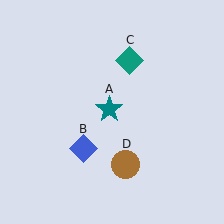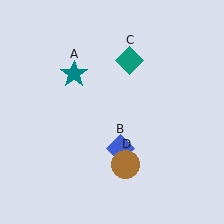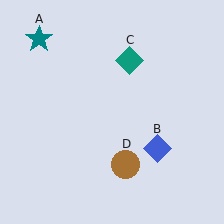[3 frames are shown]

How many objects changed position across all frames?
2 objects changed position: teal star (object A), blue diamond (object B).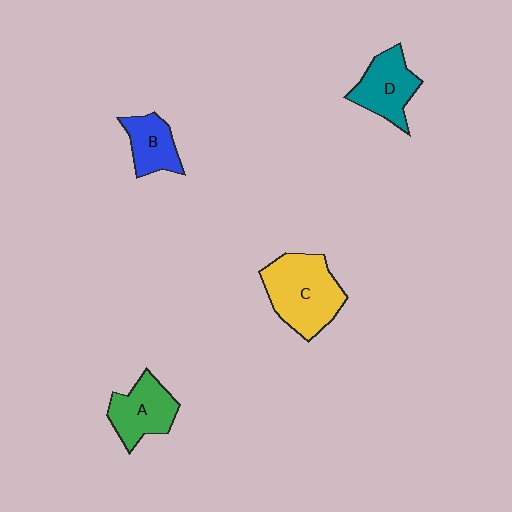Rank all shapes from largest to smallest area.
From largest to smallest: C (yellow), A (green), D (teal), B (blue).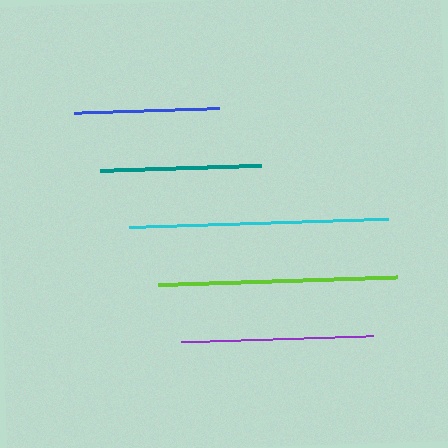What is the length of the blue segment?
The blue segment is approximately 145 pixels long.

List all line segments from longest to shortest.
From longest to shortest: cyan, lime, purple, teal, blue.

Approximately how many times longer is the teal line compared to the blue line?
The teal line is approximately 1.1 times the length of the blue line.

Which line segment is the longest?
The cyan line is the longest at approximately 258 pixels.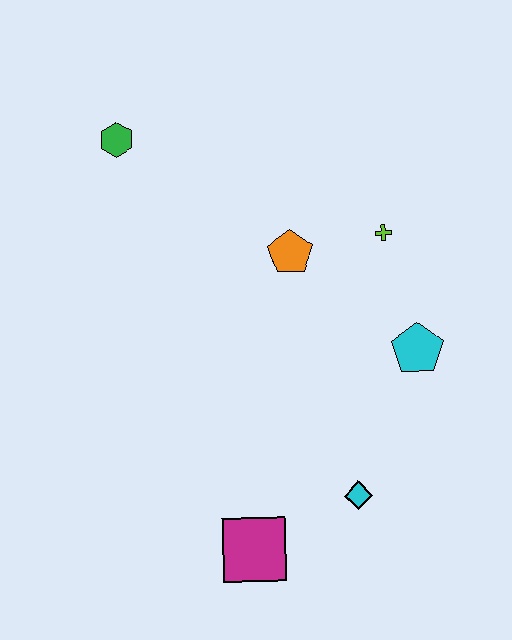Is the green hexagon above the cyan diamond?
Yes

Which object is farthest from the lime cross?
The magenta square is farthest from the lime cross.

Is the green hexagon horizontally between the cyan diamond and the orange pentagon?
No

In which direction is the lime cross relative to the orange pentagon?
The lime cross is to the right of the orange pentagon.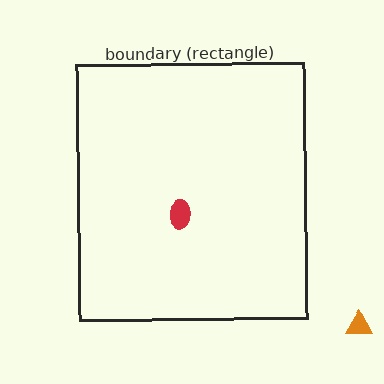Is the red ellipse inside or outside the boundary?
Inside.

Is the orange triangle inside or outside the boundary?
Outside.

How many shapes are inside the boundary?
1 inside, 1 outside.